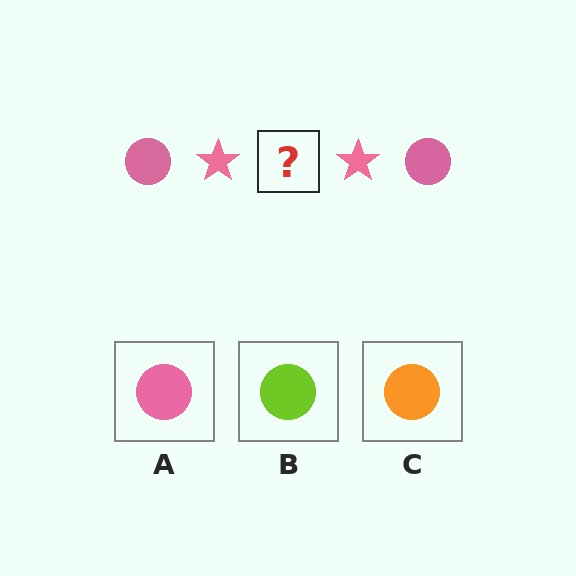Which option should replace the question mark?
Option A.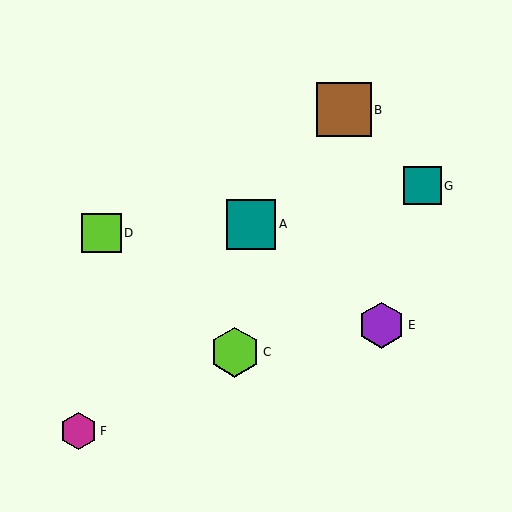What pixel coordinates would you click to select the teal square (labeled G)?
Click at (422, 186) to select the teal square G.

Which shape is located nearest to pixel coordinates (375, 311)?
The purple hexagon (labeled E) at (382, 325) is nearest to that location.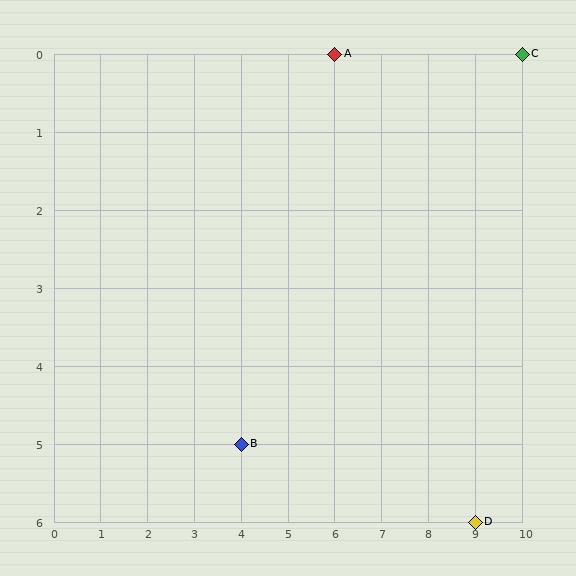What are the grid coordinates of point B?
Point B is at grid coordinates (4, 5).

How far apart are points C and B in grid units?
Points C and B are 6 columns and 5 rows apart (about 7.8 grid units diagonally).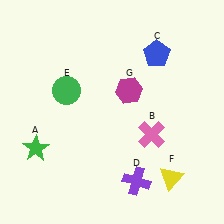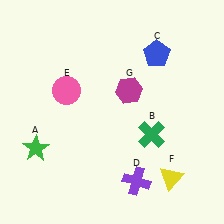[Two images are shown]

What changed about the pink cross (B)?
In Image 1, B is pink. In Image 2, it changed to green.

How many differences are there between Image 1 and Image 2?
There are 2 differences between the two images.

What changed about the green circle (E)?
In Image 1, E is green. In Image 2, it changed to pink.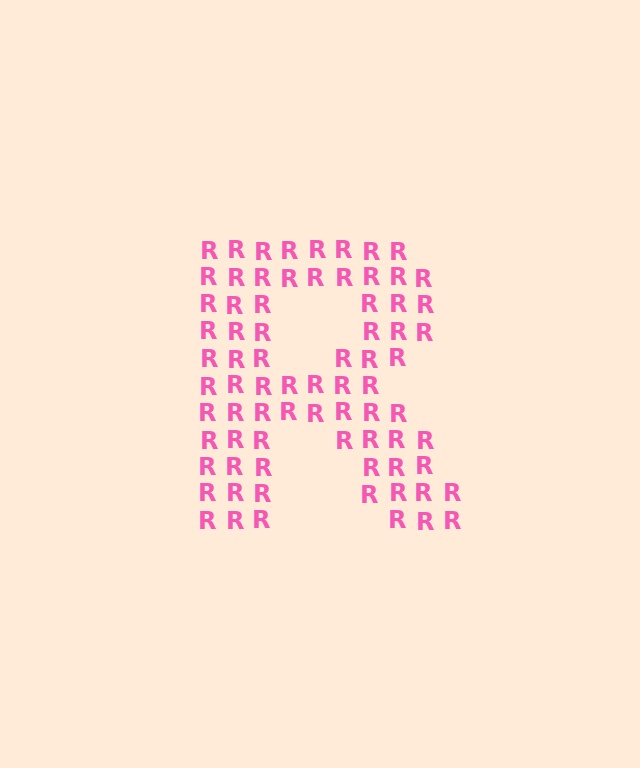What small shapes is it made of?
It is made of small letter R's.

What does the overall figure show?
The overall figure shows the letter R.